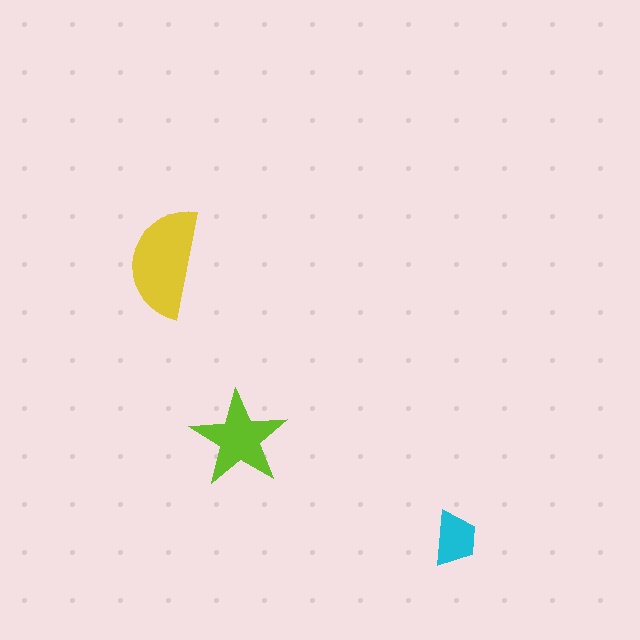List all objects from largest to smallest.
The yellow semicircle, the lime star, the cyan trapezoid.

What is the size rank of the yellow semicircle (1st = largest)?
1st.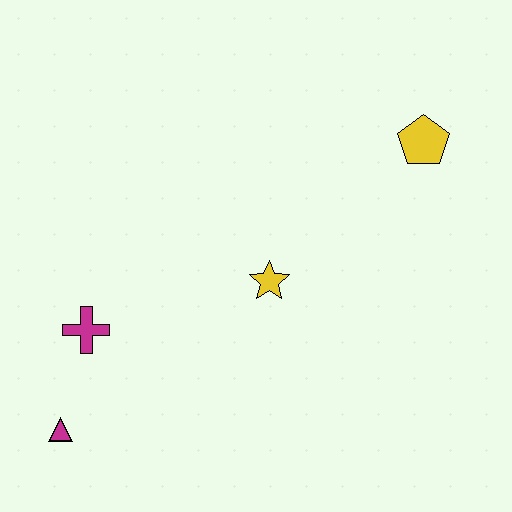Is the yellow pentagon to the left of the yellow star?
No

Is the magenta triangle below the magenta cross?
Yes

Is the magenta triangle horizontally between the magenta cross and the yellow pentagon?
No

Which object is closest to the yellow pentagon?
The yellow star is closest to the yellow pentagon.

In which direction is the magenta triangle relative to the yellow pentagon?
The magenta triangle is to the left of the yellow pentagon.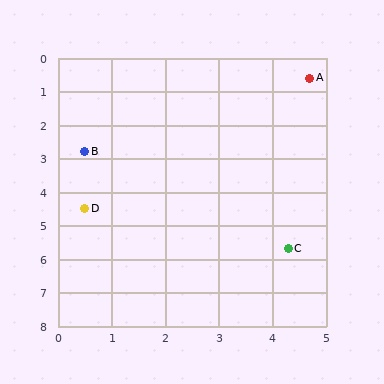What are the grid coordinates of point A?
Point A is at approximately (4.7, 0.6).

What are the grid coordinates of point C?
Point C is at approximately (4.3, 5.7).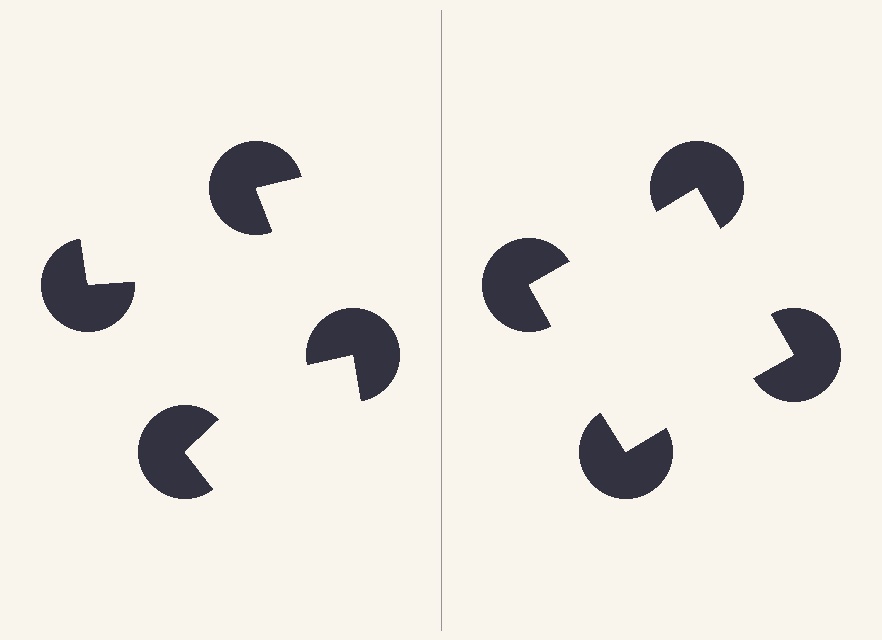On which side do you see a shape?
An illusory square appears on the right side. On the left side the wedge cuts are rotated, so no coherent shape forms.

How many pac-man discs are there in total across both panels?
8 — 4 on each side.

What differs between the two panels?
The pac-man discs are positioned identically on both sides; only the wedge orientations differ. On the right they align to a square; on the left they are misaligned.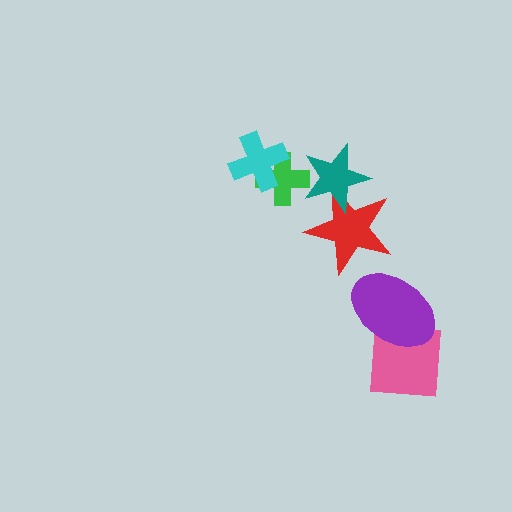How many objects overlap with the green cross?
2 objects overlap with the green cross.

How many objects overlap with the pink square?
1 object overlaps with the pink square.